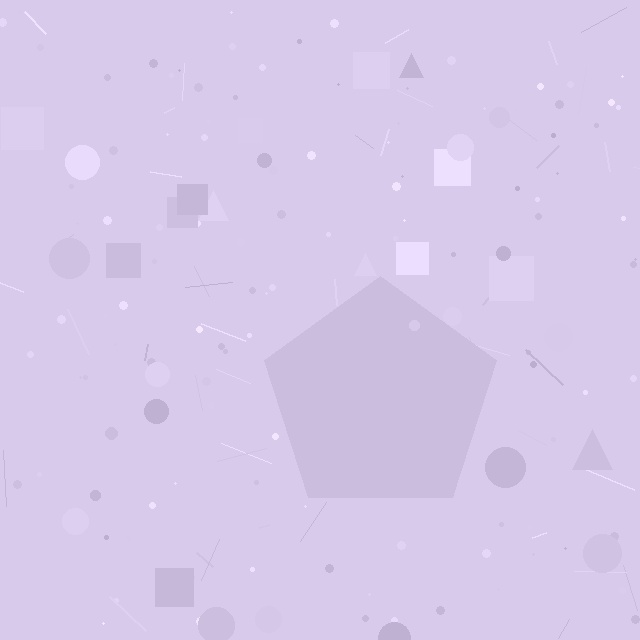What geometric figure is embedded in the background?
A pentagon is embedded in the background.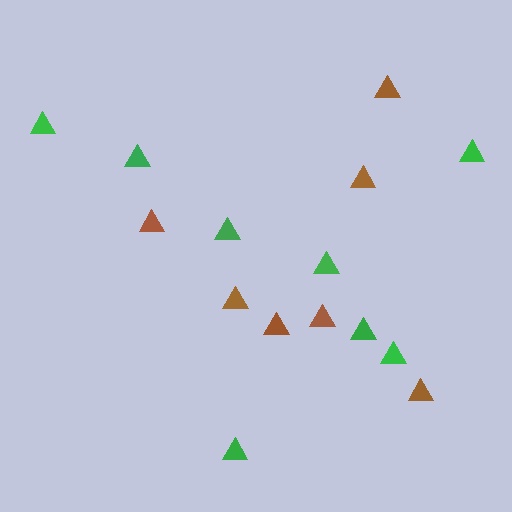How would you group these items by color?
There are 2 groups: one group of brown triangles (7) and one group of green triangles (8).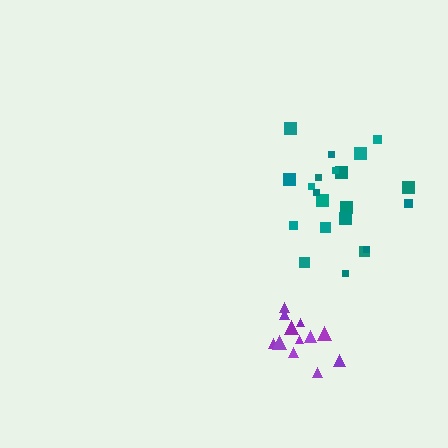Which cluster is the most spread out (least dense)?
Teal.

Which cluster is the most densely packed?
Purple.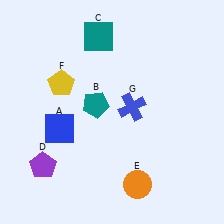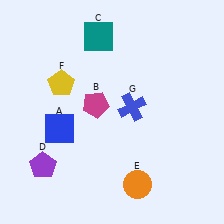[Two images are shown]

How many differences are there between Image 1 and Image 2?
There is 1 difference between the two images.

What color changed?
The pentagon (B) changed from teal in Image 1 to magenta in Image 2.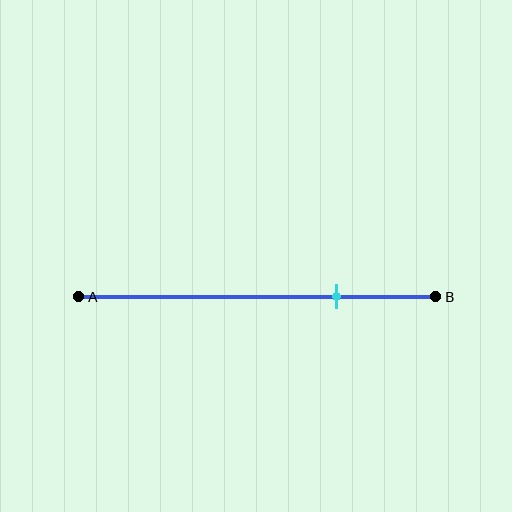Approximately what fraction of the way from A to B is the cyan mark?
The cyan mark is approximately 70% of the way from A to B.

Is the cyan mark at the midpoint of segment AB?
No, the mark is at about 70% from A, not at the 50% midpoint.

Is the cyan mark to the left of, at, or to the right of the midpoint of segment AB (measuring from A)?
The cyan mark is to the right of the midpoint of segment AB.